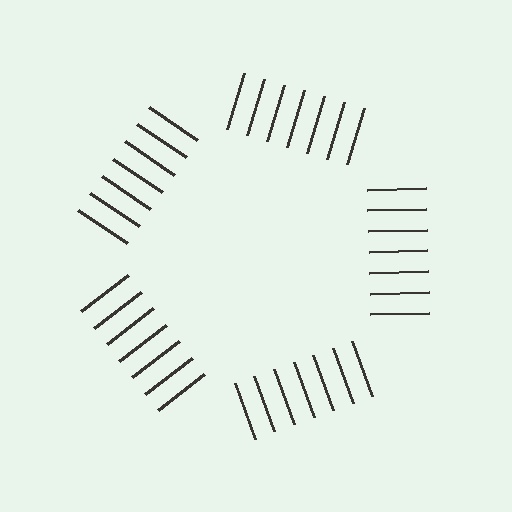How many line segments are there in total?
35 — 7 along each of the 5 edges.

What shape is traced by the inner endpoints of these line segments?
An illusory pentagon — the line segments terminate on its edges but no continuous stroke is drawn.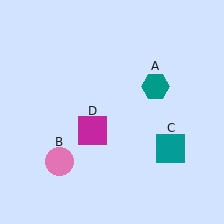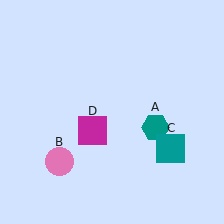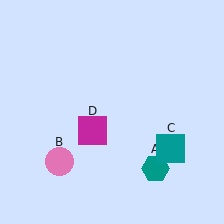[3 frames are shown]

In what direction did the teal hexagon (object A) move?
The teal hexagon (object A) moved down.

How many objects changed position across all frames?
1 object changed position: teal hexagon (object A).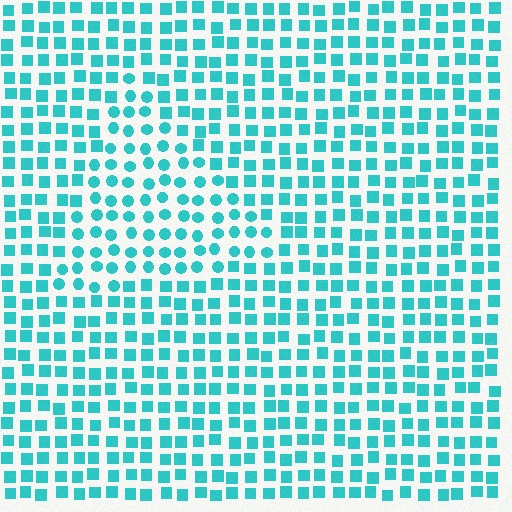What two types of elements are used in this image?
The image uses circles inside the triangle region and squares outside it.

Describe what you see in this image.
The image is filled with small cyan elements arranged in a uniform grid. A triangle-shaped region contains circles, while the surrounding area contains squares. The boundary is defined purely by the change in element shape.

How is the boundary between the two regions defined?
The boundary is defined by a change in element shape: circles inside vs. squares outside. All elements share the same color and spacing.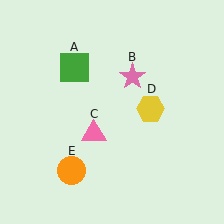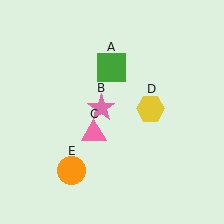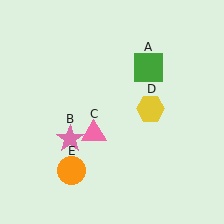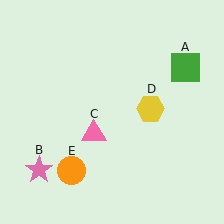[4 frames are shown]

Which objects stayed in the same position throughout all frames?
Pink triangle (object C) and yellow hexagon (object D) and orange circle (object E) remained stationary.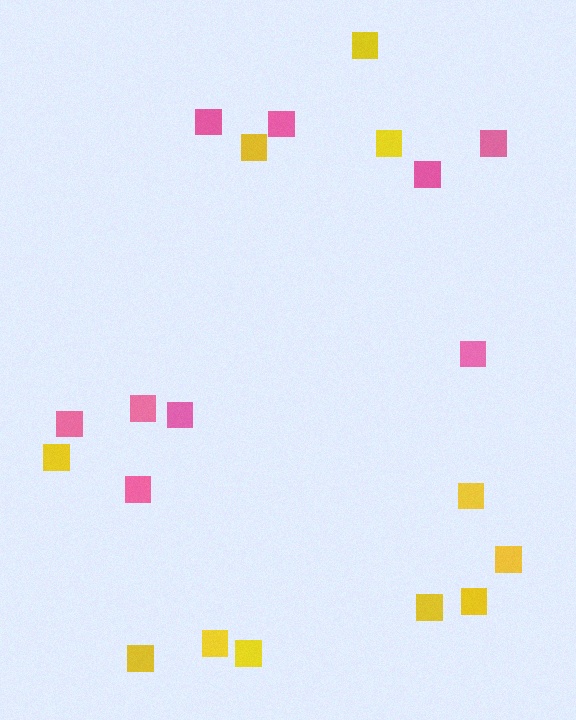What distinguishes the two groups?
There are 2 groups: one group of pink squares (9) and one group of yellow squares (11).